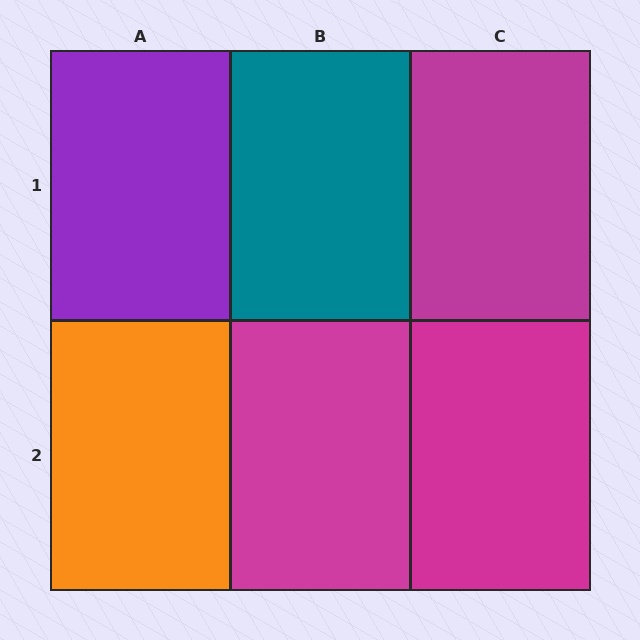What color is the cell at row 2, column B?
Magenta.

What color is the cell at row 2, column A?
Orange.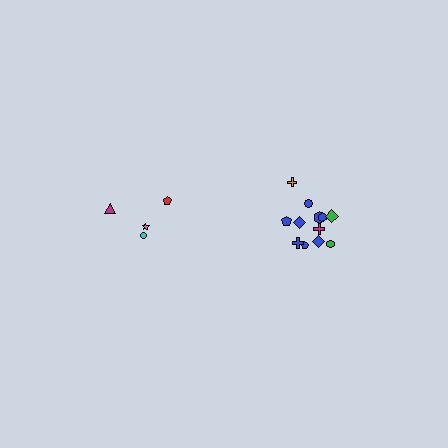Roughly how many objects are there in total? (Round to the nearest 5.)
Roughly 15 objects in total.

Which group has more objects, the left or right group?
The right group.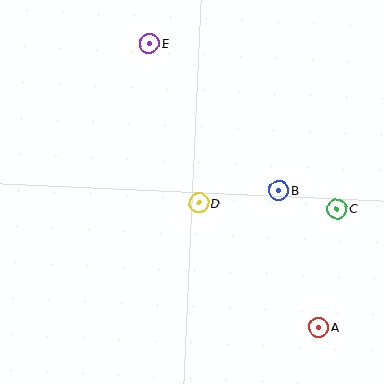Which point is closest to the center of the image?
Point D at (199, 203) is closest to the center.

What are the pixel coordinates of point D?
Point D is at (199, 203).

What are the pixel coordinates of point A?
Point A is at (319, 327).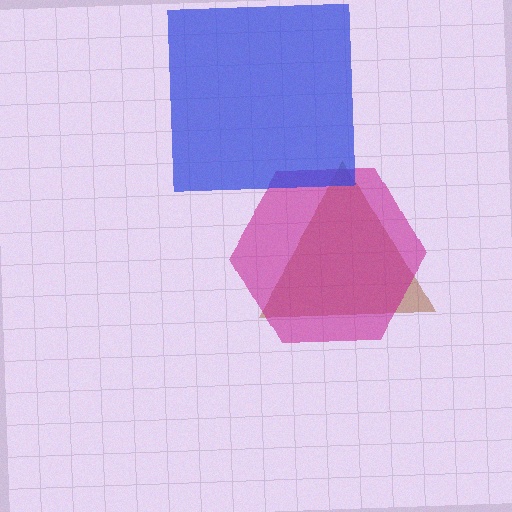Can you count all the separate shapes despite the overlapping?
Yes, there are 3 separate shapes.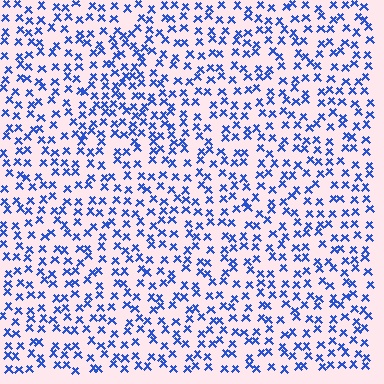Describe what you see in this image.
The image contains small blue elements arranged at two different densities. A triangle-shaped region is visible where the elements are more densely packed than the surrounding area.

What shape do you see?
I see a triangle.